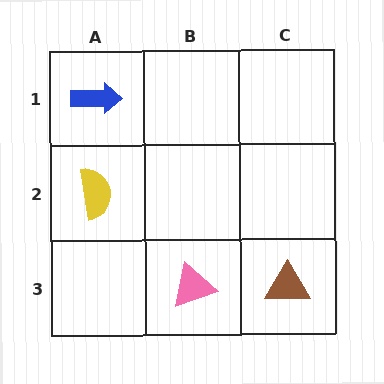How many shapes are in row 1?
1 shape.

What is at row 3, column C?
A brown triangle.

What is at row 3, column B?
A pink triangle.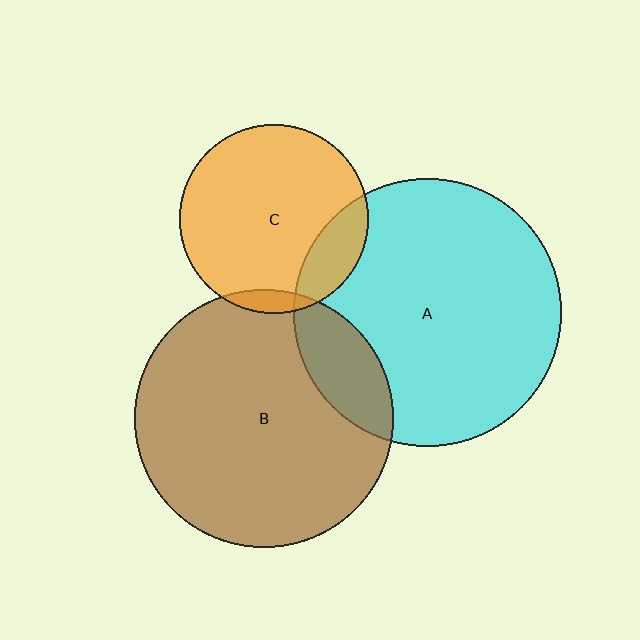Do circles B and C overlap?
Yes.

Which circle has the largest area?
Circle A (cyan).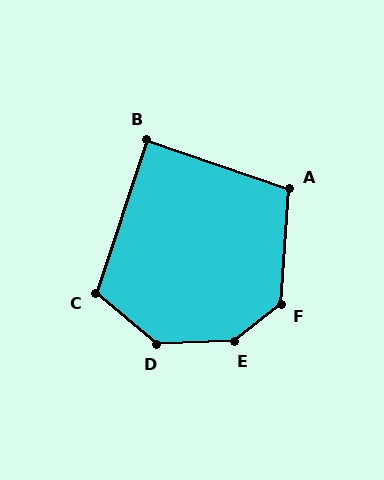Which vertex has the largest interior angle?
E, at approximately 143 degrees.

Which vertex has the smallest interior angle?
B, at approximately 89 degrees.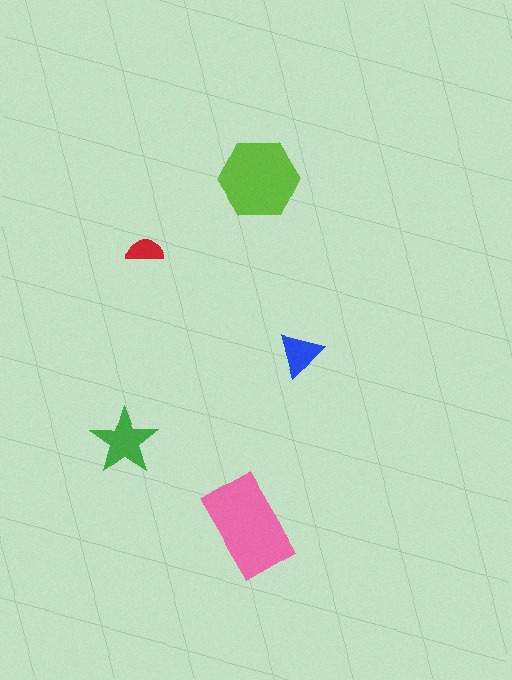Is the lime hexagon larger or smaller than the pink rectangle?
Smaller.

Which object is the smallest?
The red semicircle.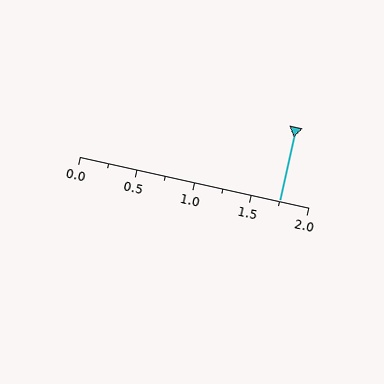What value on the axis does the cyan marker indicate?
The marker indicates approximately 1.75.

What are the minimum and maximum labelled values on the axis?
The axis runs from 0.0 to 2.0.